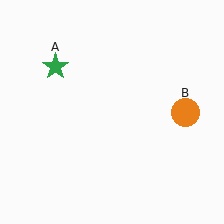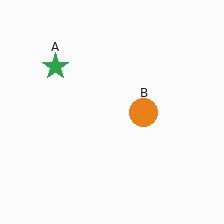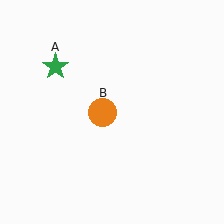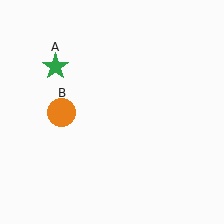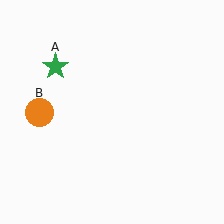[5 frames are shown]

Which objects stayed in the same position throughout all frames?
Green star (object A) remained stationary.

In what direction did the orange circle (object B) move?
The orange circle (object B) moved left.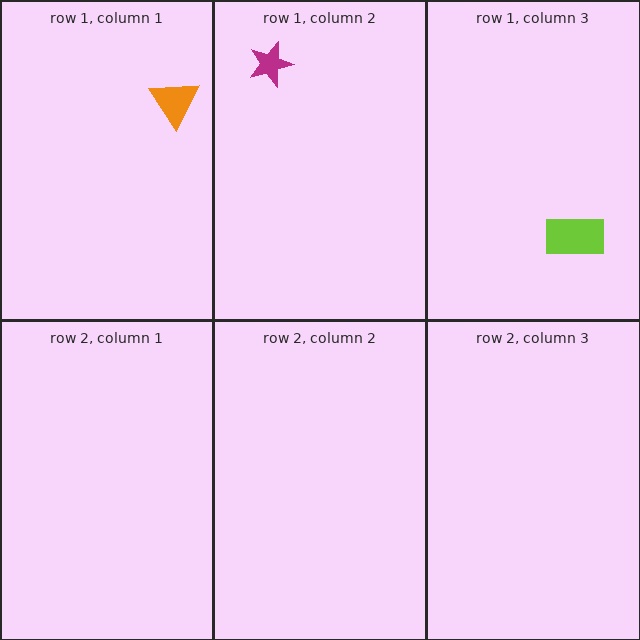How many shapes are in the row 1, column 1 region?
1.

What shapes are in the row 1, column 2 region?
The magenta star.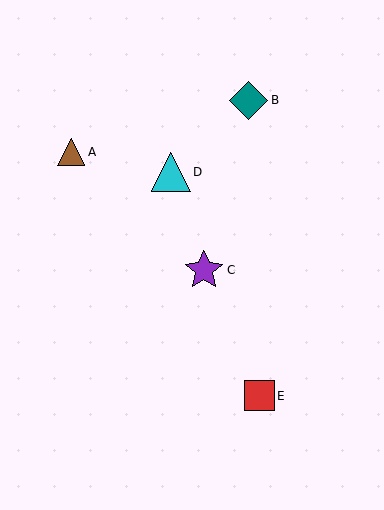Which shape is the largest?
The purple star (labeled C) is the largest.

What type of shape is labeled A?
Shape A is a brown triangle.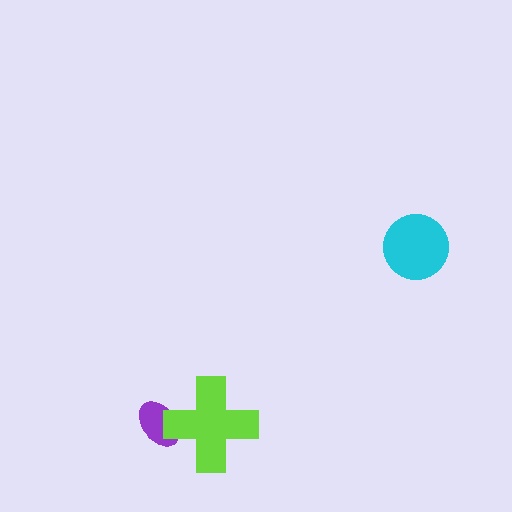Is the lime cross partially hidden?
No, no other shape covers it.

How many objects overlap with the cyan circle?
0 objects overlap with the cyan circle.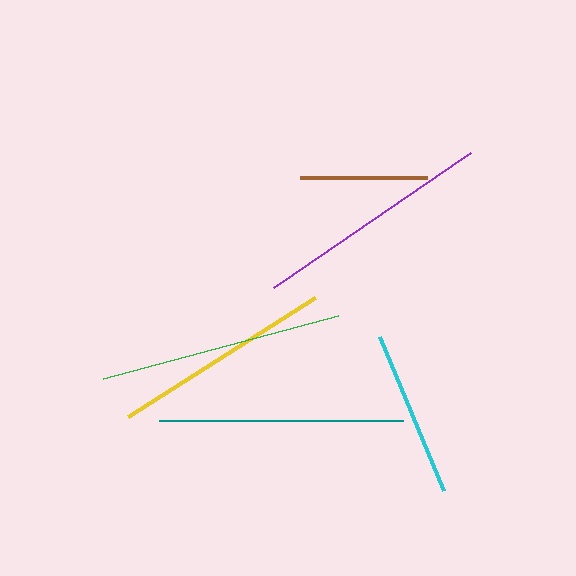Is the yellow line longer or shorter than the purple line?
The purple line is longer than the yellow line.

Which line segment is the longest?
The teal line is the longest at approximately 244 pixels.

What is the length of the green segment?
The green segment is approximately 244 pixels long.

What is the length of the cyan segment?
The cyan segment is approximately 167 pixels long.